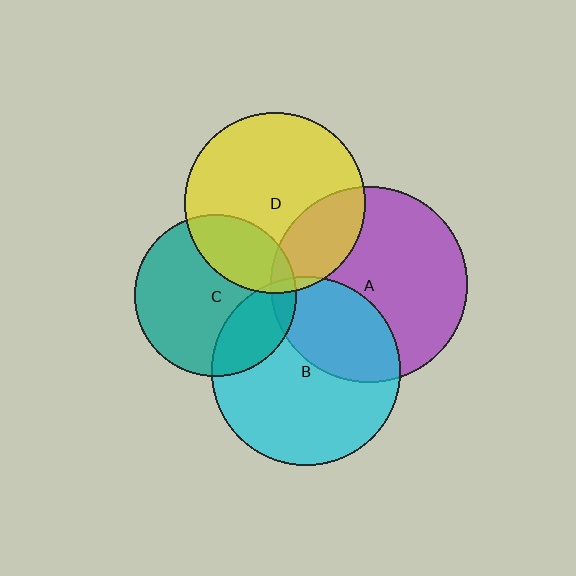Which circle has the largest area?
Circle A (purple).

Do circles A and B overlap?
Yes.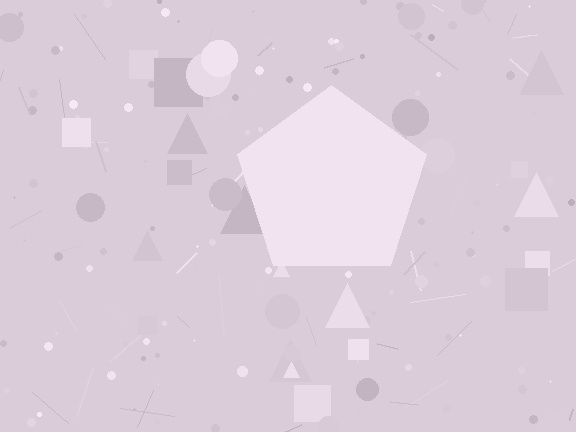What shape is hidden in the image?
A pentagon is hidden in the image.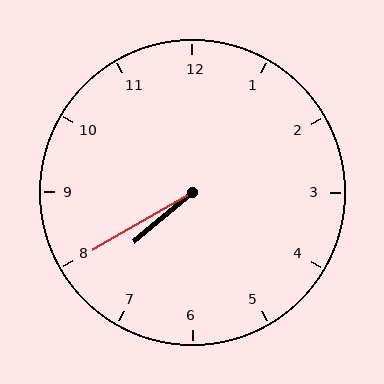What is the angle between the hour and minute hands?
Approximately 10 degrees.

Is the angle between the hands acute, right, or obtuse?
It is acute.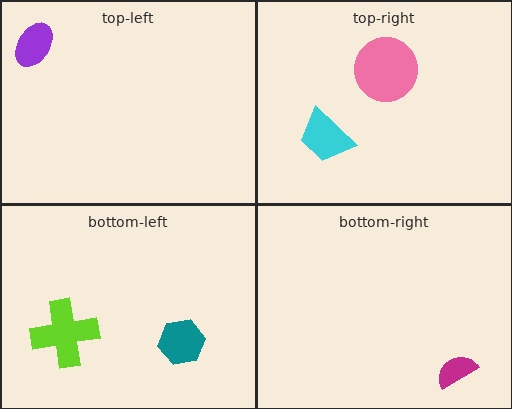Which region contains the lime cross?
The bottom-left region.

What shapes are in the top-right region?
The cyan trapezoid, the pink circle.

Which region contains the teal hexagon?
The bottom-left region.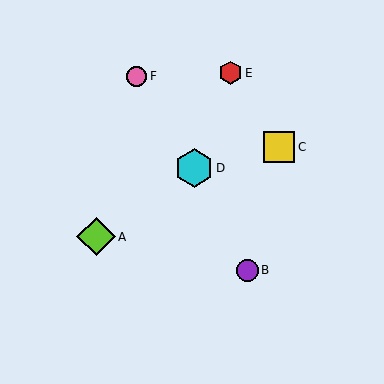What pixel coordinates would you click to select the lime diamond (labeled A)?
Click at (96, 237) to select the lime diamond A.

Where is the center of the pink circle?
The center of the pink circle is at (137, 76).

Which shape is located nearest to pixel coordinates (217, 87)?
The red hexagon (labeled E) at (231, 73) is nearest to that location.